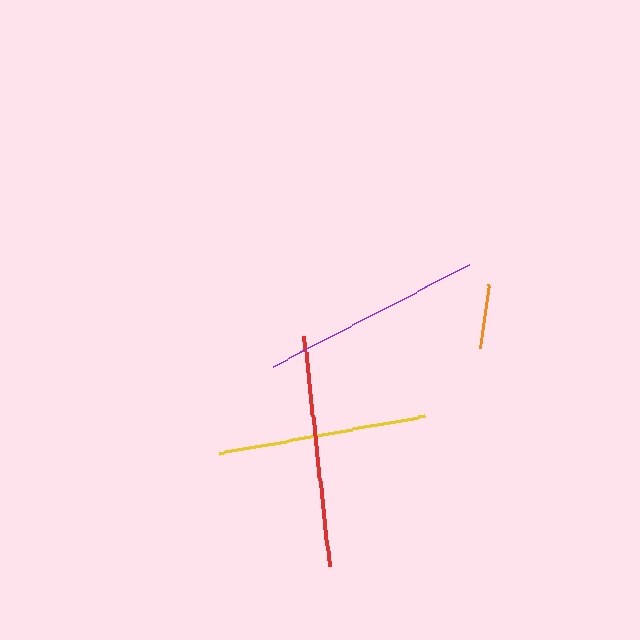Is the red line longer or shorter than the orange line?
The red line is longer than the orange line.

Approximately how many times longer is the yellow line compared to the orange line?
The yellow line is approximately 3.2 times the length of the orange line.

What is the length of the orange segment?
The orange segment is approximately 64 pixels long.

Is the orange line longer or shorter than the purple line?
The purple line is longer than the orange line.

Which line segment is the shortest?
The orange line is the shortest at approximately 64 pixels.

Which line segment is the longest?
The red line is the longest at approximately 231 pixels.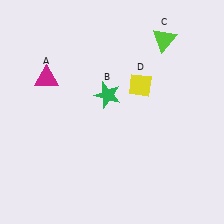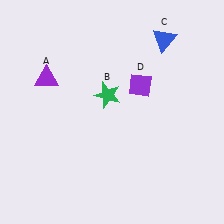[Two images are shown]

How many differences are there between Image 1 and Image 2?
There are 3 differences between the two images.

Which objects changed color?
A changed from magenta to purple. C changed from lime to blue. D changed from yellow to purple.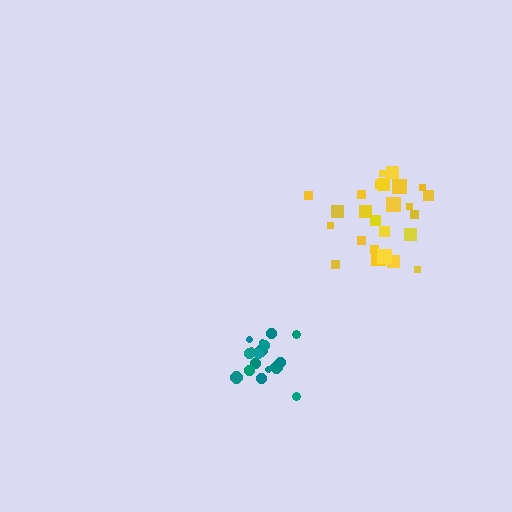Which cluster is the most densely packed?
Teal.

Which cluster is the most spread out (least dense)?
Yellow.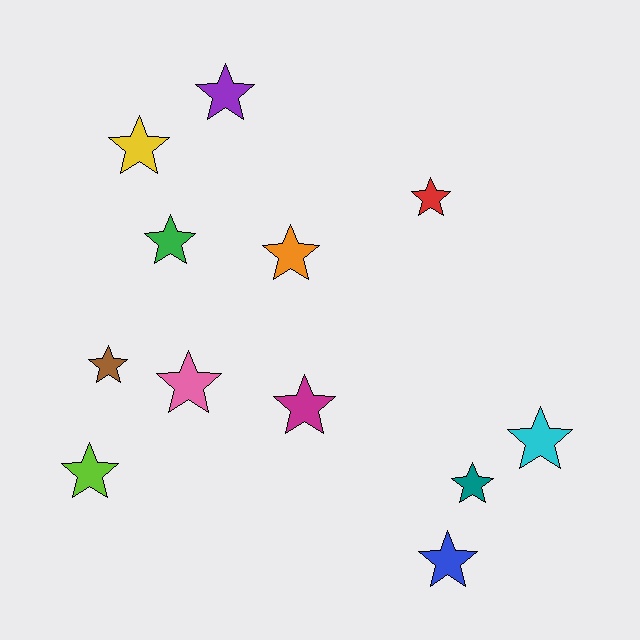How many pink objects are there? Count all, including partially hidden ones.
There is 1 pink object.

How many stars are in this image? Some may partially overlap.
There are 12 stars.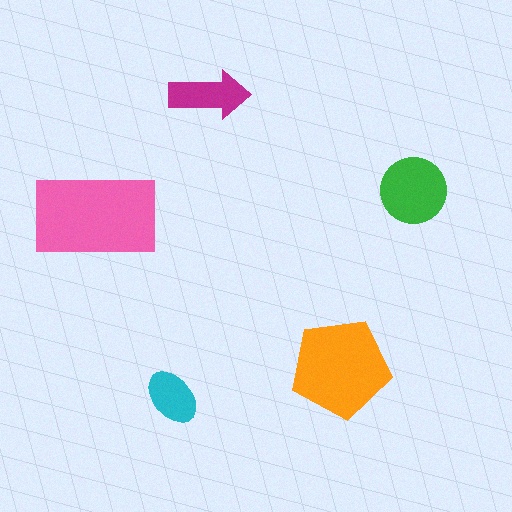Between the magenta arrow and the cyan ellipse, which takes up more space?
The magenta arrow.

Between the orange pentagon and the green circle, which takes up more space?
The orange pentagon.